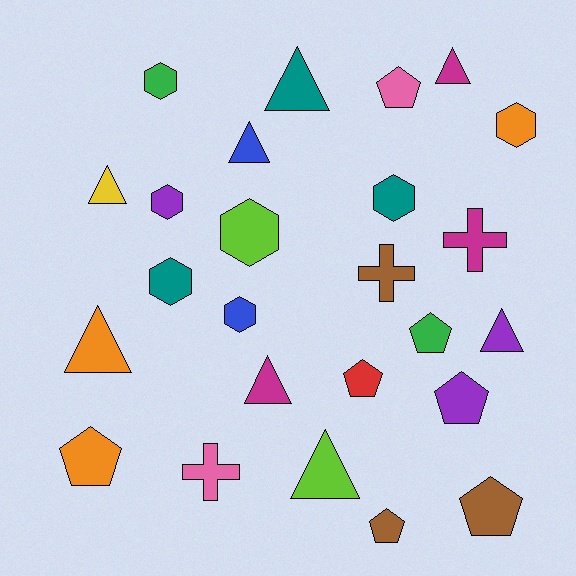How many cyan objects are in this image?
There are no cyan objects.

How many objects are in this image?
There are 25 objects.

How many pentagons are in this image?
There are 7 pentagons.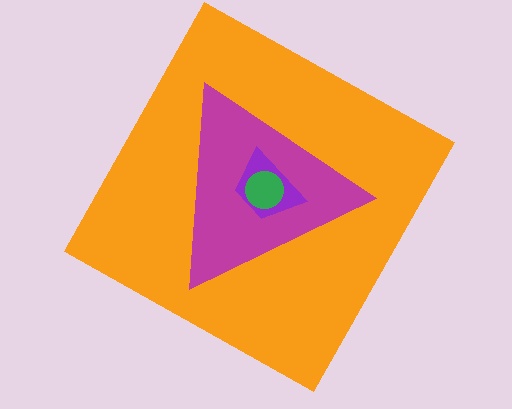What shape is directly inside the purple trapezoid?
The green circle.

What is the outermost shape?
The orange square.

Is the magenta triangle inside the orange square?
Yes.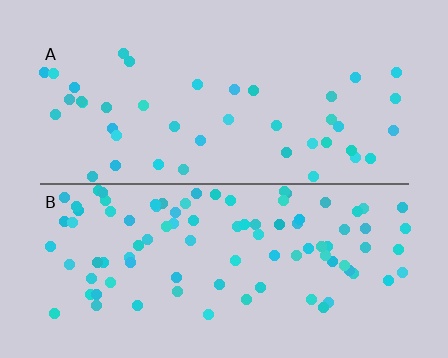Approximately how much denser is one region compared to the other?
Approximately 2.2× — region B over region A.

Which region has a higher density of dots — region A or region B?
B (the bottom).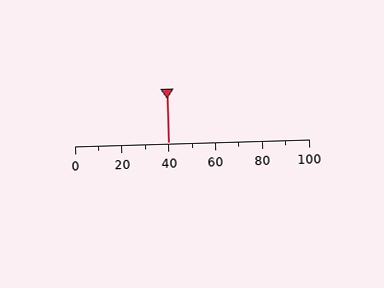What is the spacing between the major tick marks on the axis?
The major ticks are spaced 20 apart.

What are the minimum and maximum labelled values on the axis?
The axis runs from 0 to 100.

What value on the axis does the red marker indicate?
The marker indicates approximately 40.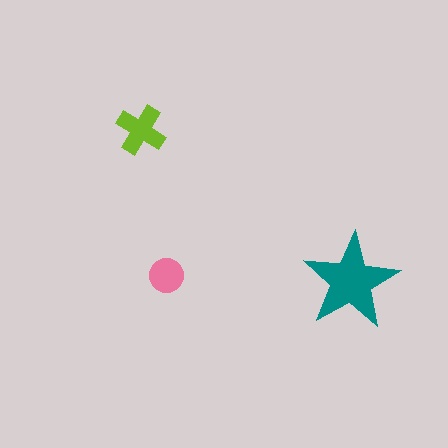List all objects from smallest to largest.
The pink circle, the lime cross, the teal star.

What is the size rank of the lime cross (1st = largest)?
2nd.